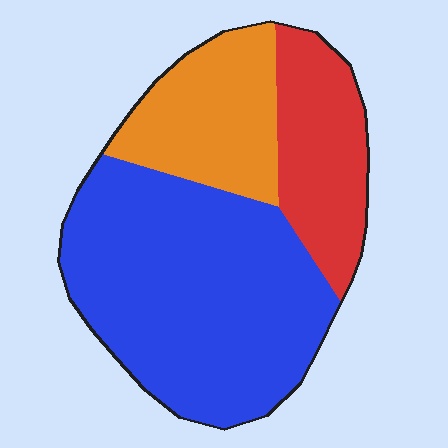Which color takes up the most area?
Blue, at roughly 55%.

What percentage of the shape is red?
Red covers around 20% of the shape.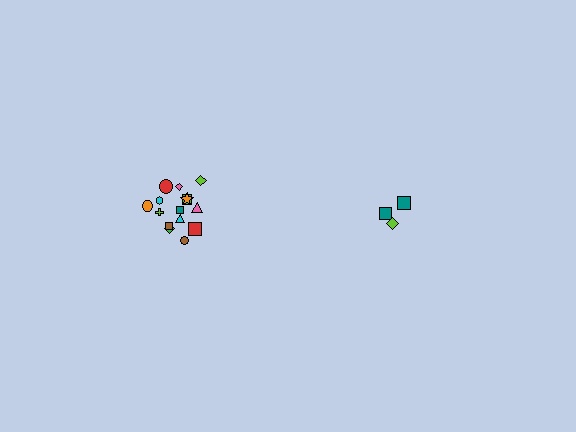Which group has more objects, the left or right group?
The left group.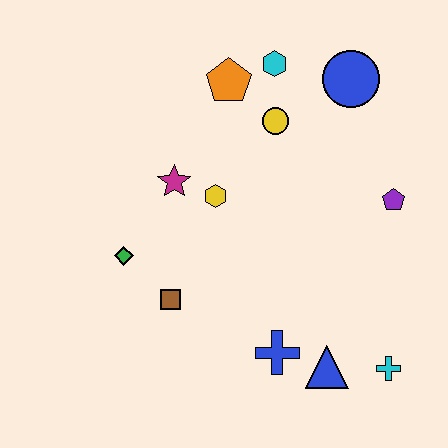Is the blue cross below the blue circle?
Yes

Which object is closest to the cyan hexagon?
The orange pentagon is closest to the cyan hexagon.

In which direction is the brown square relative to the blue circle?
The brown square is below the blue circle.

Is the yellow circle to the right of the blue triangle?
No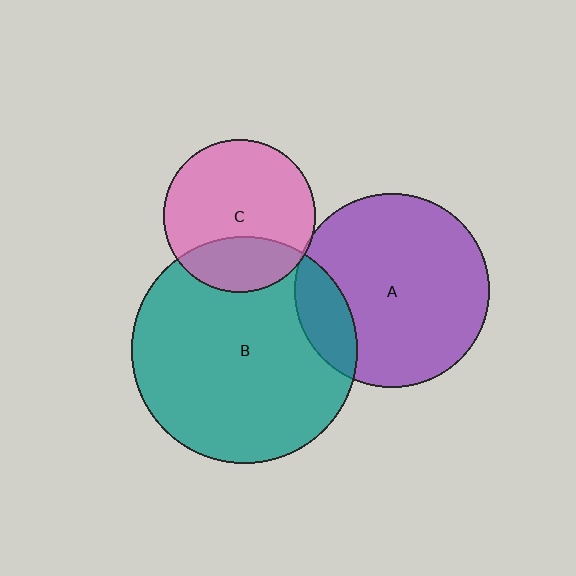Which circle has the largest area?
Circle B (teal).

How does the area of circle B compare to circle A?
Approximately 1.4 times.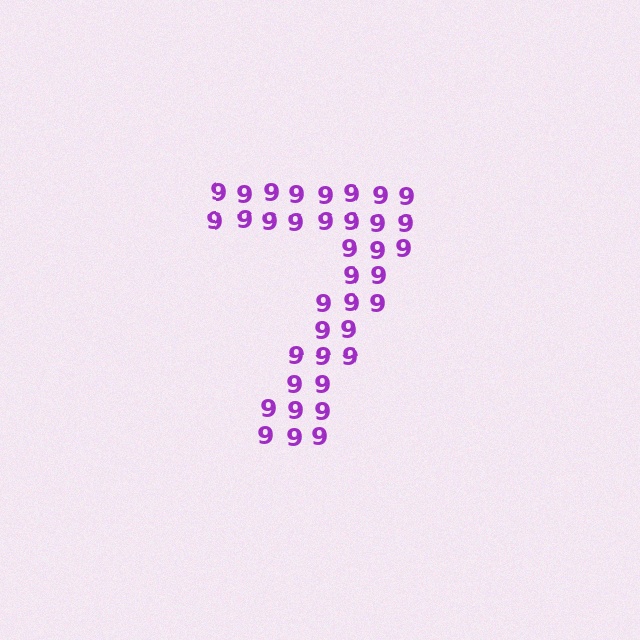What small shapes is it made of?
It is made of small digit 9's.